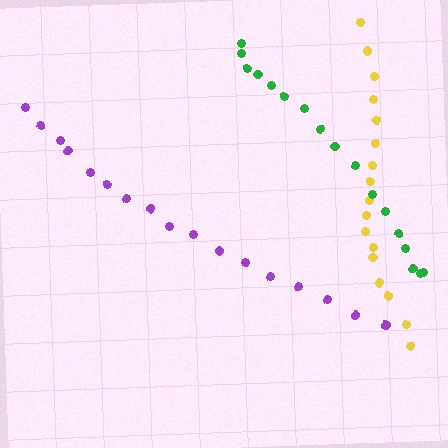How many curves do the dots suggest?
There are 3 distinct paths.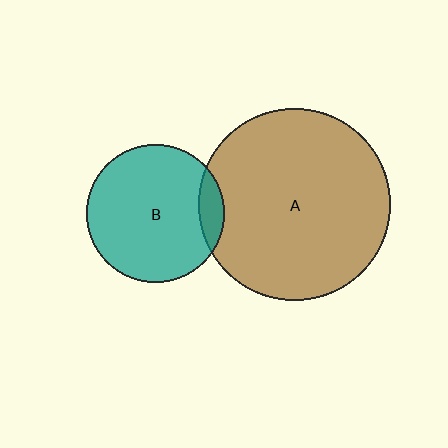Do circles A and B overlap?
Yes.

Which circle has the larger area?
Circle A (brown).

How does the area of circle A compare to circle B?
Approximately 1.9 times.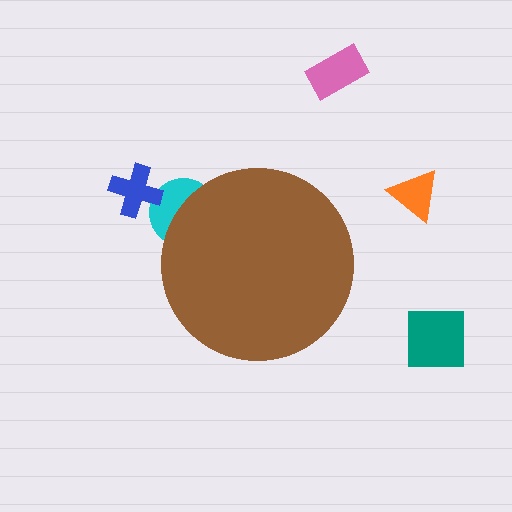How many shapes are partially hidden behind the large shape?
1 shape is partially hidden.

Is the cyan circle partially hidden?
Yes, the cyan circle is partially hidden behind the brown circle.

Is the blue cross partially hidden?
No, the blue cross is fully visible.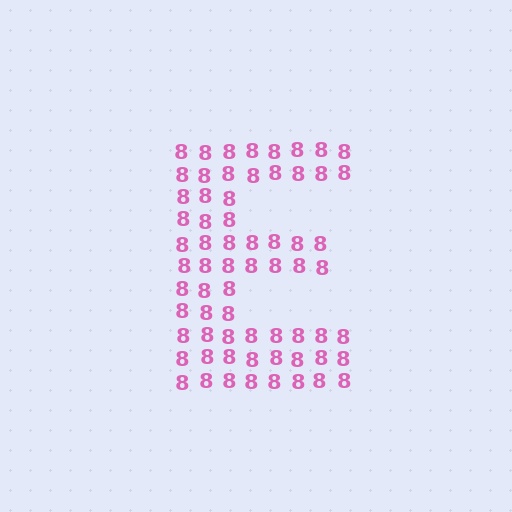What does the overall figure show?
The overall figure shows the letter E.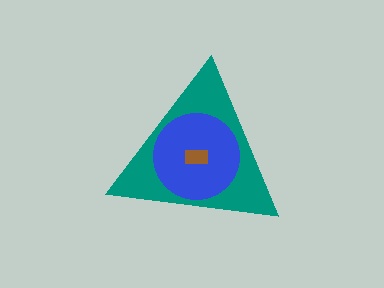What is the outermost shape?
The teal triangle.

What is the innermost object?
The brown rectangle.